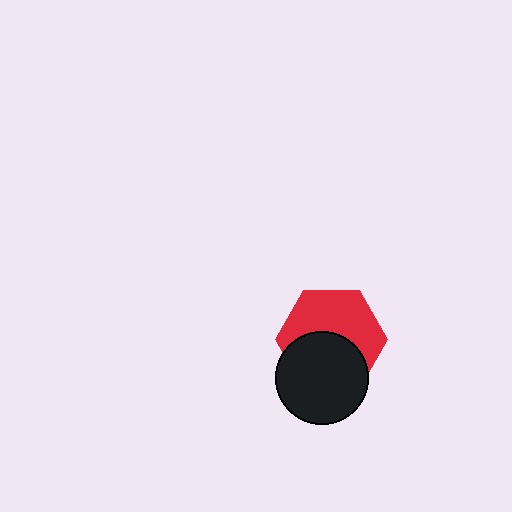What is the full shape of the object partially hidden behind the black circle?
The partially hidden object is a red hexagon.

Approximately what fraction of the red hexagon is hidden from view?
Roughly 46% of the red hexagon is hidden behind the black circle.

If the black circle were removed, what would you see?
You would see the complete red hexagon.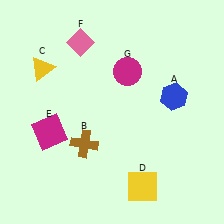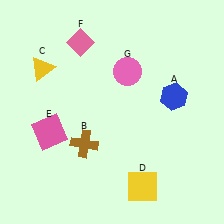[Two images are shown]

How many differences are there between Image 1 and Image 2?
There are 2 differences between the two images.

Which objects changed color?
E changed from magenta to pink. G changed from magenta to pink.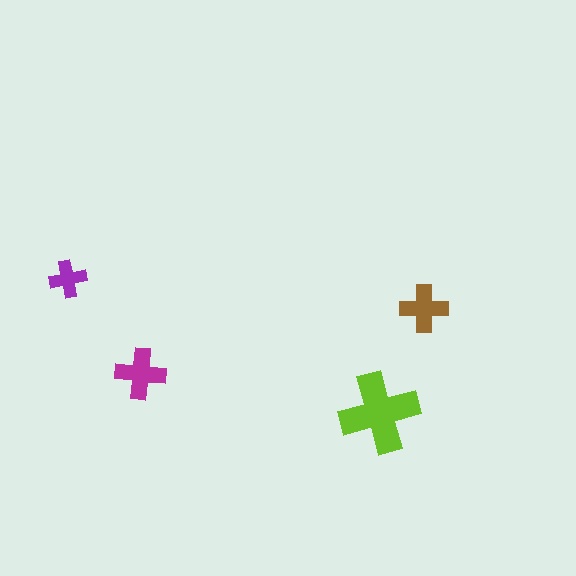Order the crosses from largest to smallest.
the lime one, the magenta one, the brown one, the purple one.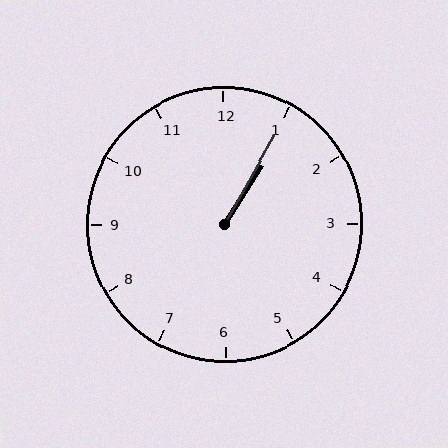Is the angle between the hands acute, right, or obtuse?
It is acute.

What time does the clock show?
1:05.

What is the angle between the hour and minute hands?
Approximately 2 degrees.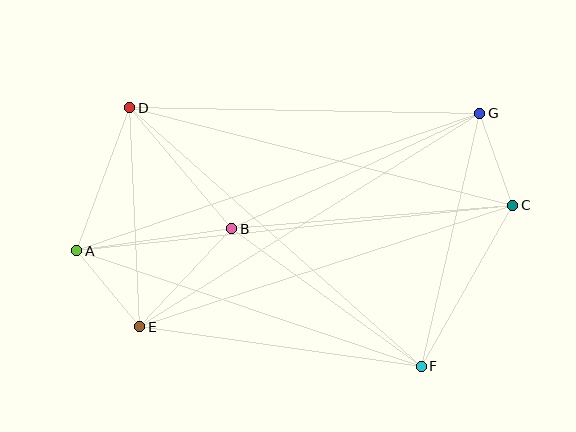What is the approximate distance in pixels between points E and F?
The distance between E and F is approximately 284 pixels.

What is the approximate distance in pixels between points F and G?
The distance between F and G is approximately 260 pixels.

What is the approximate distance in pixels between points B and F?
The distance between B and F is approximately 234 pixels.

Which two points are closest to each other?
Points C and G are closest to each other.